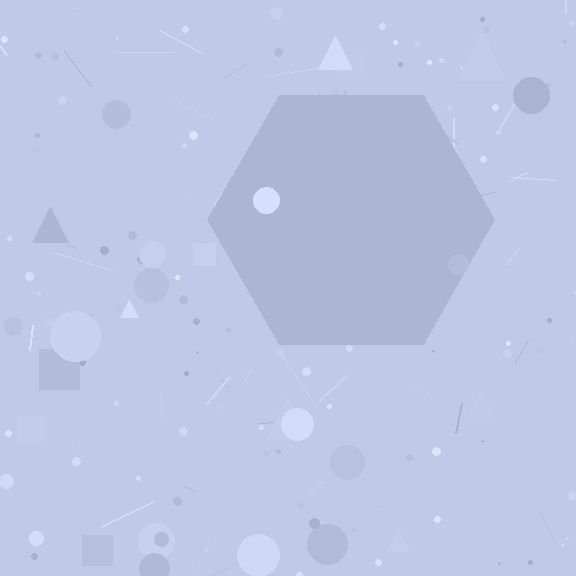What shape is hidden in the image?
A hexagon is hidden in the image.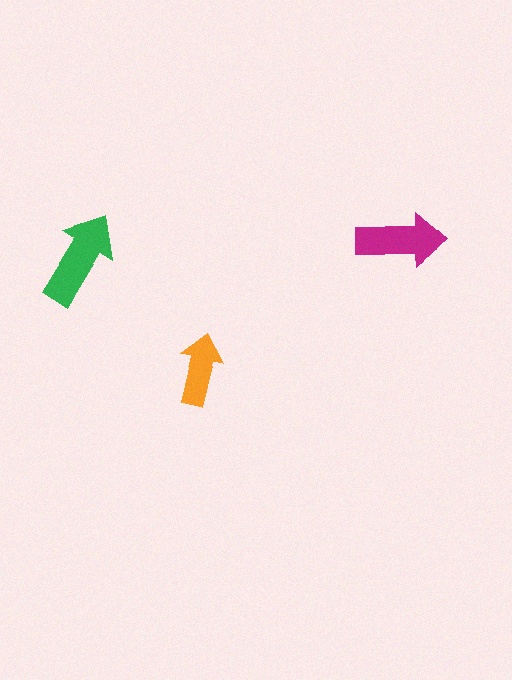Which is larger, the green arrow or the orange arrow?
The green one.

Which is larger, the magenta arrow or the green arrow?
The green one.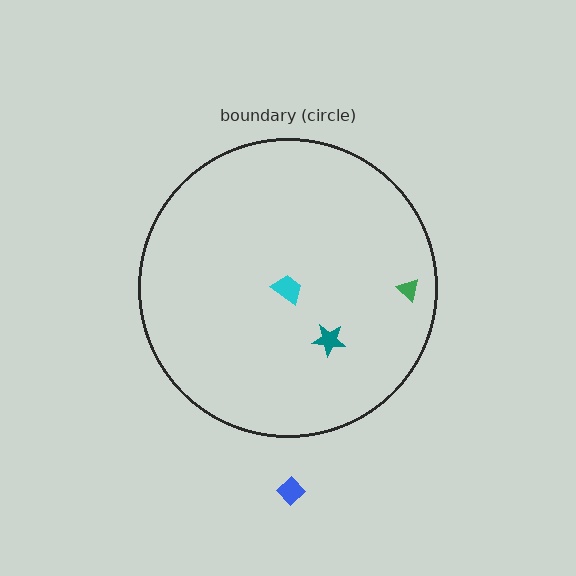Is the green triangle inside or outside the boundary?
Inside.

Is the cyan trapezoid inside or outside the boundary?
Inside.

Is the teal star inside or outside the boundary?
Inside.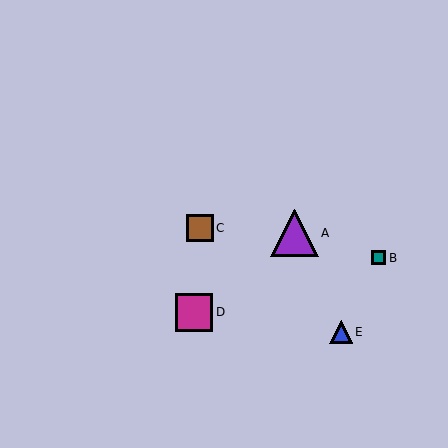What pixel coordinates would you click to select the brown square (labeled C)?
Click at (200, 228) to select the brown square C.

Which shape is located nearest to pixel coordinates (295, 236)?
The purple triangle (labeled A) at (294, 233) is nearest to that location.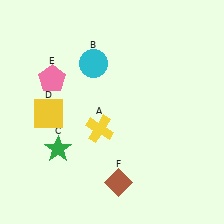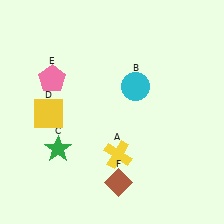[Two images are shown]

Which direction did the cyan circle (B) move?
The cyan circle (B) moved right.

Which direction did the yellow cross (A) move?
The yellow cross (A) moved down.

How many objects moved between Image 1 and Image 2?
2 objects moved between the two images.